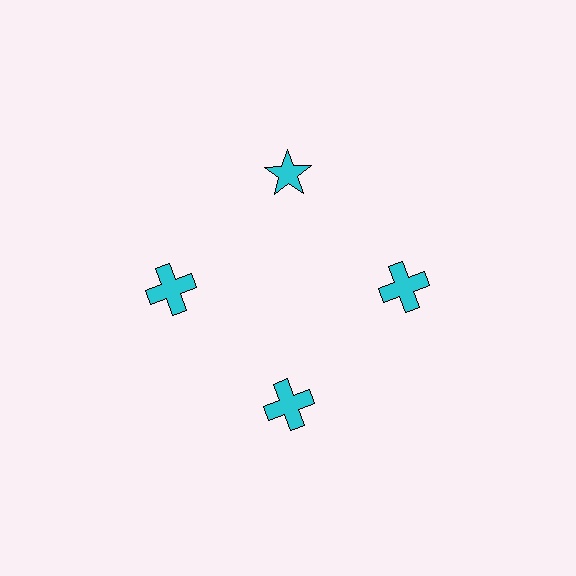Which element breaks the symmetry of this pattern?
The cyan star at roughly the 12 o'clock position breaks the symmetry. All other shapes are cyan crosses.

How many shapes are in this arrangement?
There are 4 shapes arranged in a ring pattern.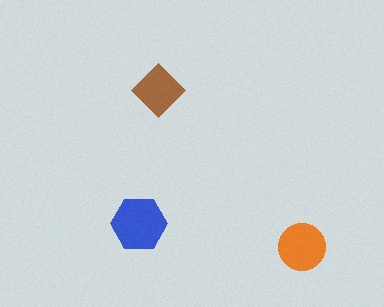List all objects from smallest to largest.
The brown diamond, the orange circle, the blue hexagon.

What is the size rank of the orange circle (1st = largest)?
2nd.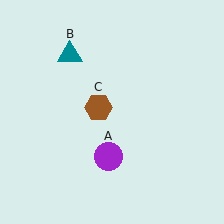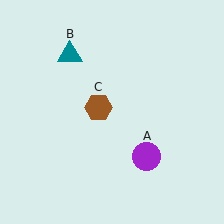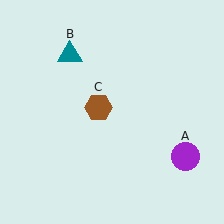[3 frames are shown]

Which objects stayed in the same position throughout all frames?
Teal triangle (object B) and brown hexagon (object C) remained stationary.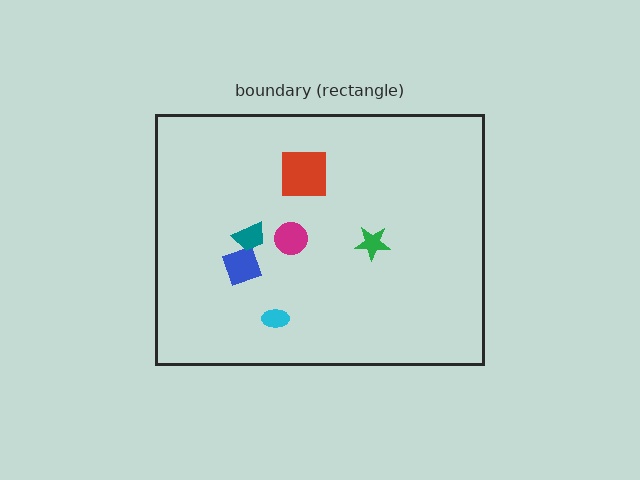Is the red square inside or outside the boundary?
Inside.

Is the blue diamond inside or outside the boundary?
Inside.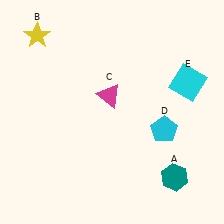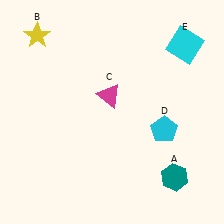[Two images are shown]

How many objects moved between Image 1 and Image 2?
1 object moved between the two images.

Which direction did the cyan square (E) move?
The cyan square (E) moved up.